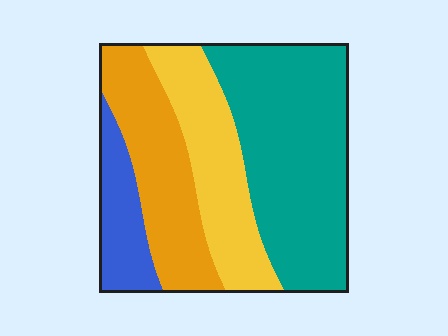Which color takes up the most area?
Teal, at roughly 40%.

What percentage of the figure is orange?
Orange takes up about one quarter (1/4) of the figure.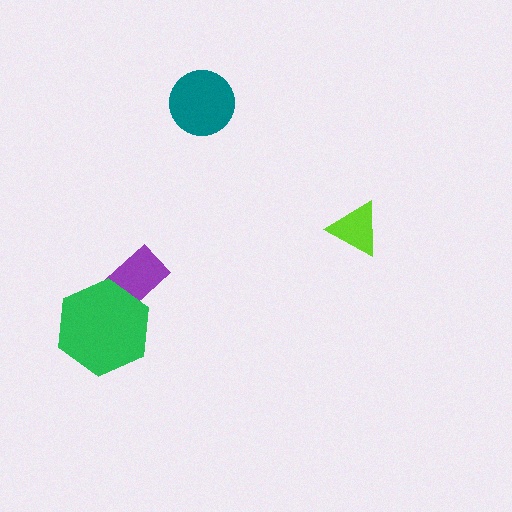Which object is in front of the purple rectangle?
The green hexagon is in front of the purple rectangle.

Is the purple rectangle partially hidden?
Yes, it is partially covered by another shape.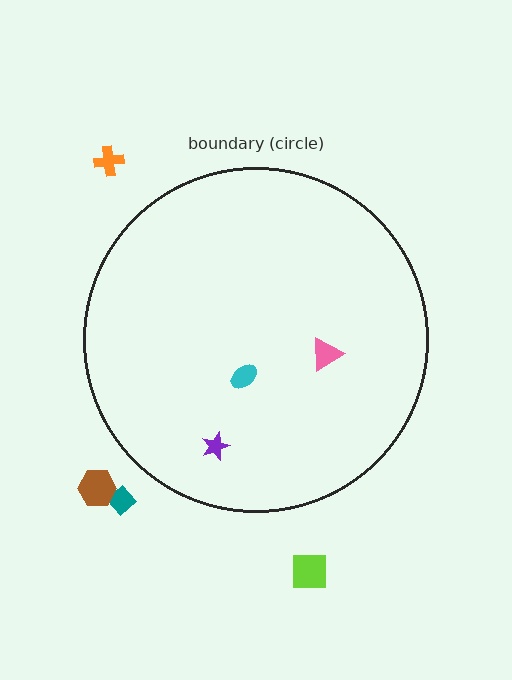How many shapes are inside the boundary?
3 inside, 4 outside.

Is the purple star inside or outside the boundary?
Inside.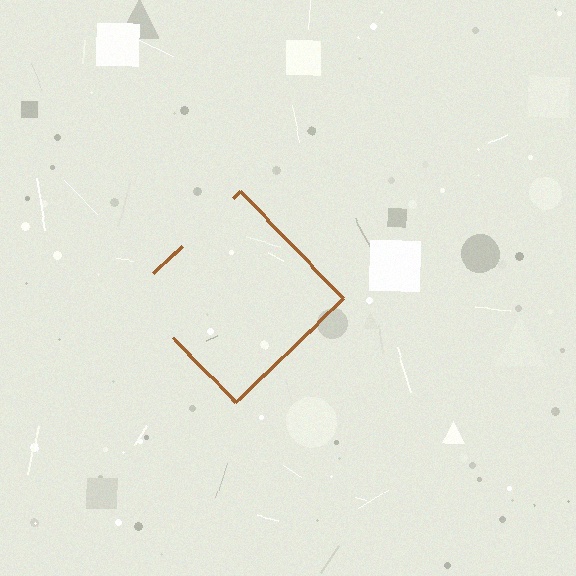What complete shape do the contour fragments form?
The contour fragments form a diamond.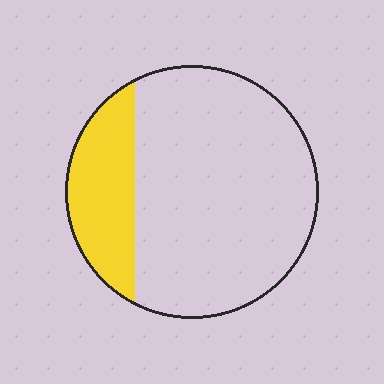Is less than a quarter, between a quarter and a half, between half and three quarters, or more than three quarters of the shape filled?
Less than a quarter.